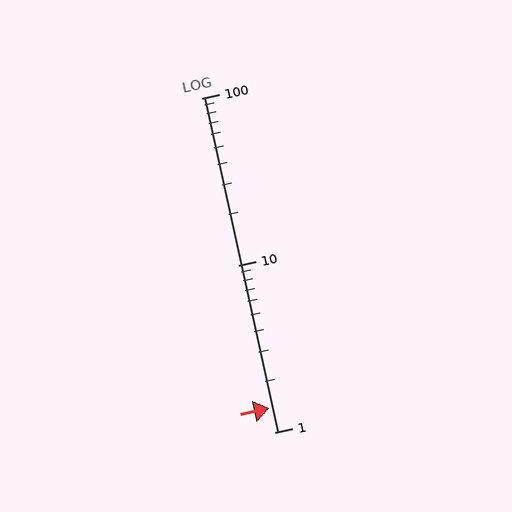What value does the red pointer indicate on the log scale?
The pointer indicates approximately 1.4.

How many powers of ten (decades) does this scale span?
The scale spans 2 decades, from 1 to 100.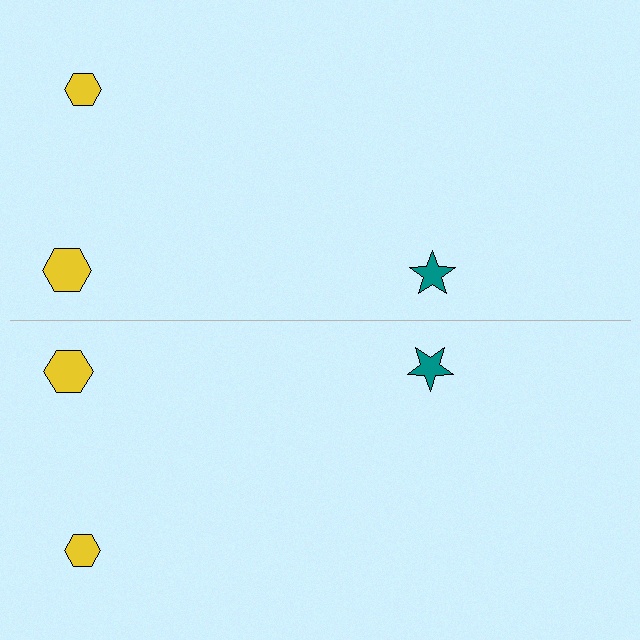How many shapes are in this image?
There are 6 shapes in this image.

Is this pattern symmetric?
Yes, this pattern has bilateral (reflection) symmetry.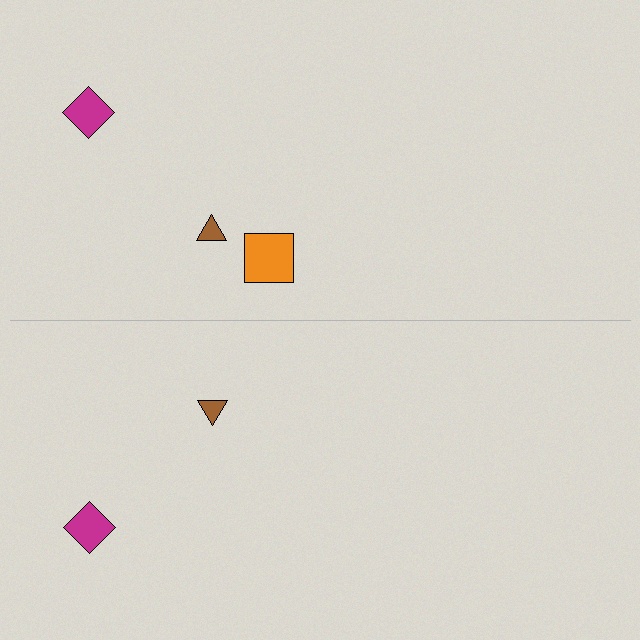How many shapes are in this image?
There are 5 shapes in this image.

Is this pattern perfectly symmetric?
No, the pattern is not perfectly symmetric. A orange square is missing from the bottom side.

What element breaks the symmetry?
A orange square is missing from the bottom side.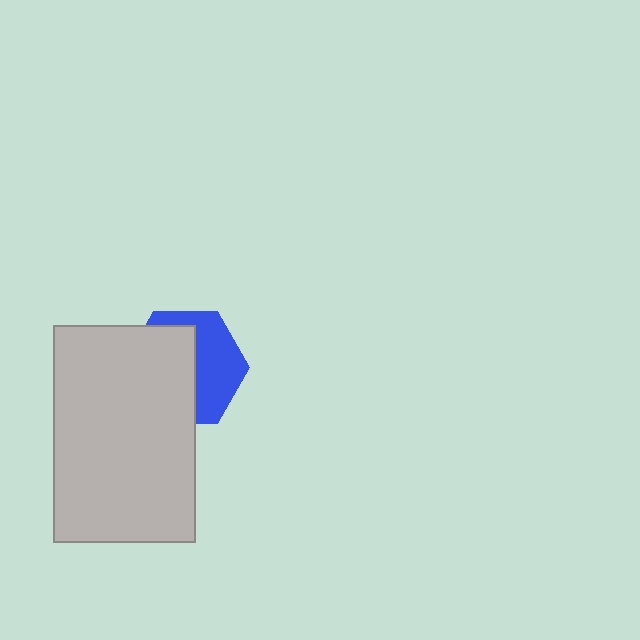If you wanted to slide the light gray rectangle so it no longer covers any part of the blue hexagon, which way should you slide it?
Slide it left — that is the most direct way to separate the two shapes.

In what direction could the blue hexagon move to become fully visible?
The blue hexagon could move right. That would shift it out from behind the light gray rectangle entirely.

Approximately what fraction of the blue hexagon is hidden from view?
Roughly 54% of the blue hexagon is hidden behind the light gray rectangle.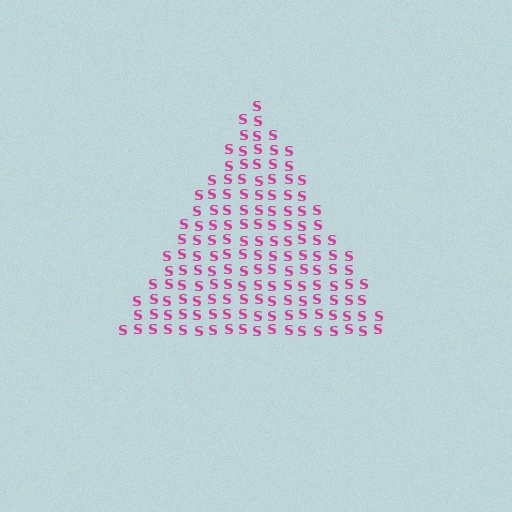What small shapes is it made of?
It is made of small letter S's.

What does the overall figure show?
The overall figure shows a triangle.